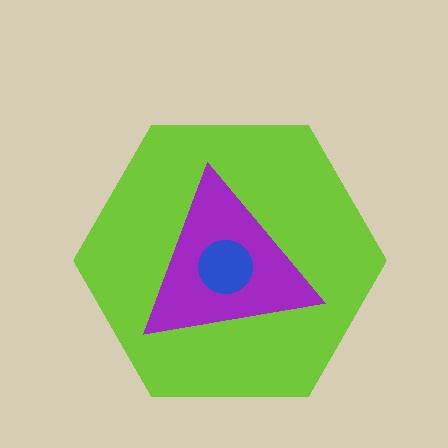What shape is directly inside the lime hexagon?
The purple triangle.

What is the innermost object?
The blue circle.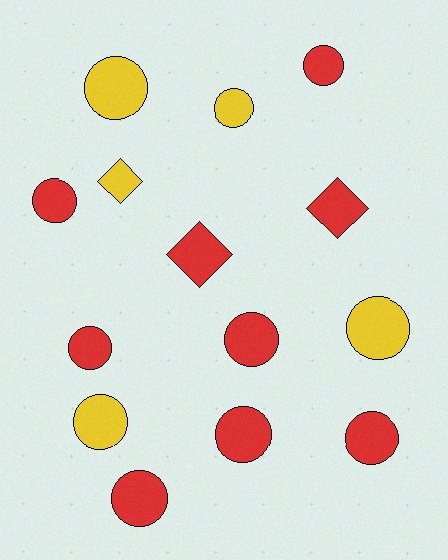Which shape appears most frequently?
Circle, with 11 objects.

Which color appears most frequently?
Red, with 9 objects.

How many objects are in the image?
There are 14 objects.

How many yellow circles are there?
There are 4 yellow circles.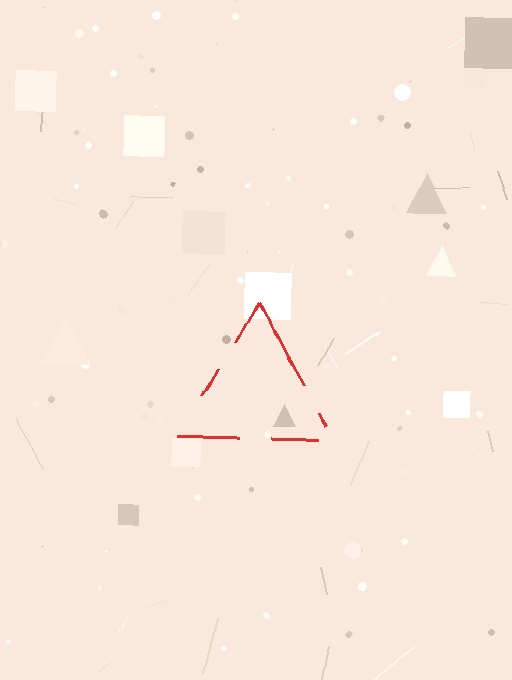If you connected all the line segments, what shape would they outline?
They would outline a triangle.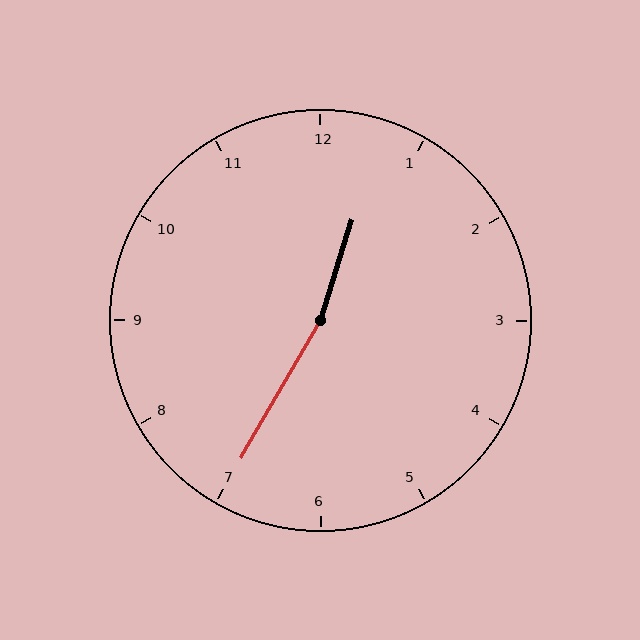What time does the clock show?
12:35.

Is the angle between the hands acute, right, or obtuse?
It is obtuse.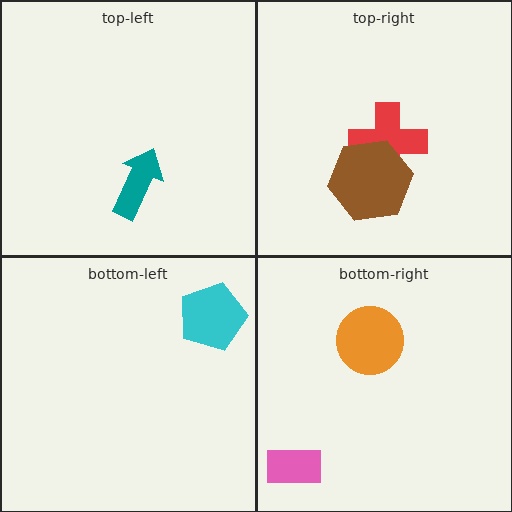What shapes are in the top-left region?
The teal arrow.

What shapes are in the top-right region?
The red cross, the brown hexagon.